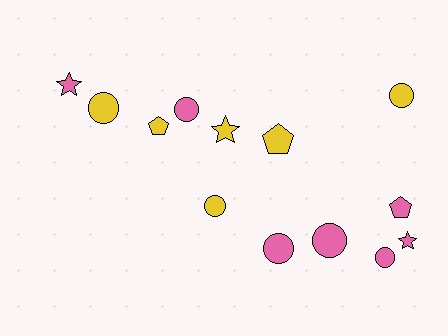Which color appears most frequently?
Pink, with 7 objects.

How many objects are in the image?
There are 13 objects.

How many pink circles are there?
There are 4 pink circles.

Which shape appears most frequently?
Circle, with 7 objects.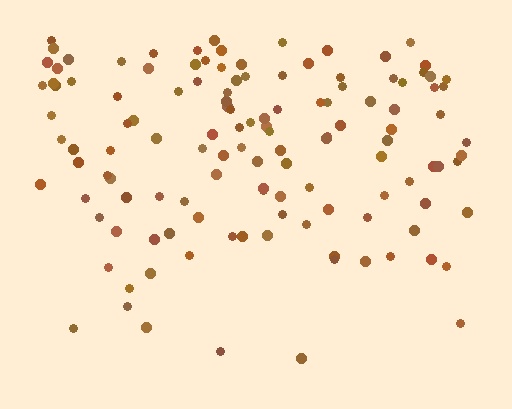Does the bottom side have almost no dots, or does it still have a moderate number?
Still a moderate number, just noticeably fewer than the top.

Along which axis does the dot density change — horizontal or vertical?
Vertical.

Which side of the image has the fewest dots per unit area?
The bottom.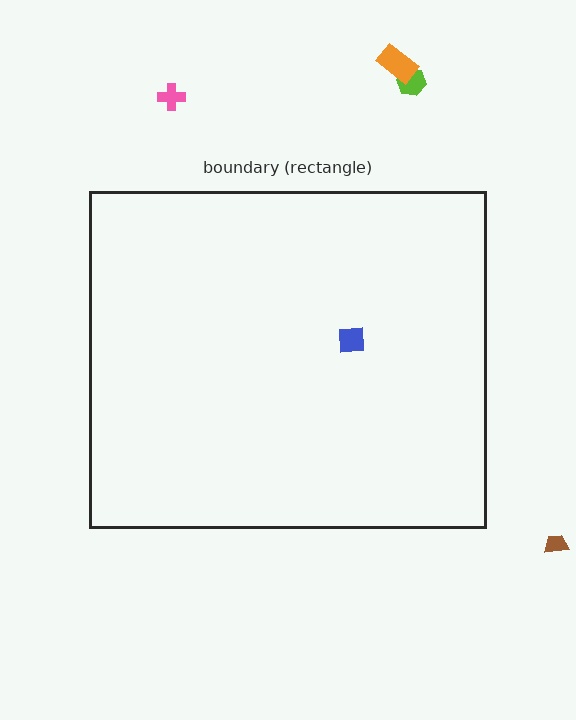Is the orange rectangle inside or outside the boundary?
Outside.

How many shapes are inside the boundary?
1 inside, 4 outside.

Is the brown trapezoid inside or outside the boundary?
Outside.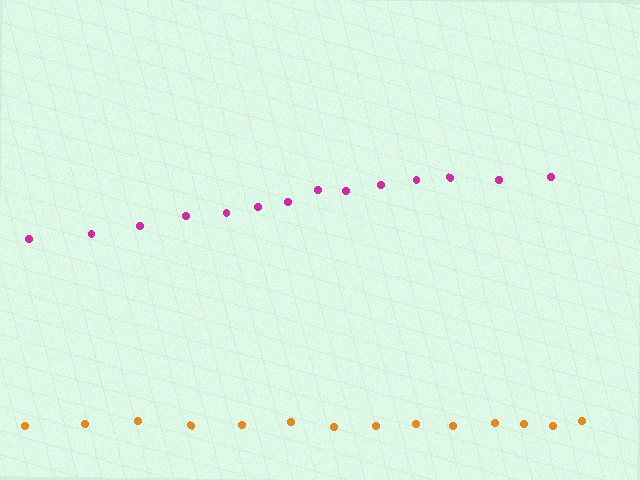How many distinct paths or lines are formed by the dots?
There are 2 distinct paths.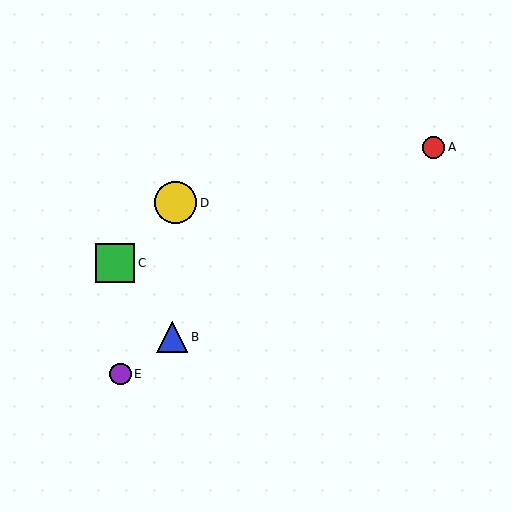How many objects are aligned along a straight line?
3 objects (A, B, E) are aligned along a straight line.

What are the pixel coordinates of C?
Object C is at (115, 263).